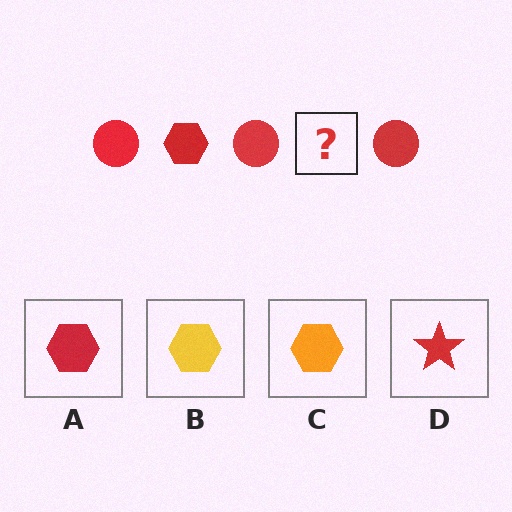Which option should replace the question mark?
Option A.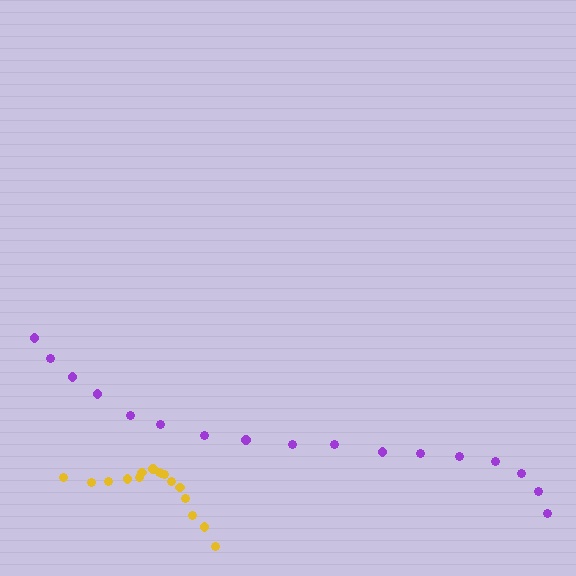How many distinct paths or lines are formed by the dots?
There are 2 distinct paths.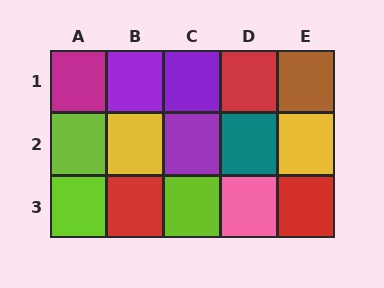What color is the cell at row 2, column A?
Lime.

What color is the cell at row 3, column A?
Lime.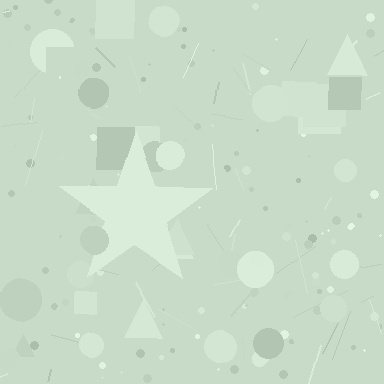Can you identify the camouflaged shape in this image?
The camouflaged shape is a star.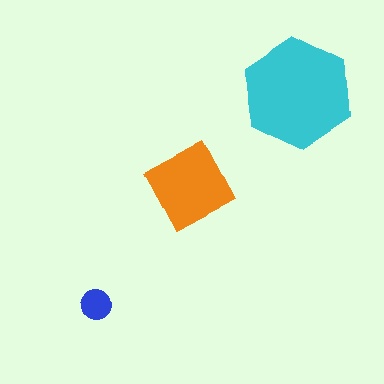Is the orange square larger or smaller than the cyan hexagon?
Smaller.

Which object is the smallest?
The blue circle.